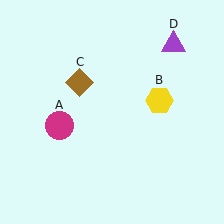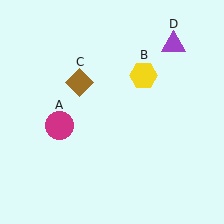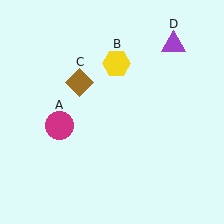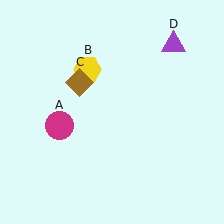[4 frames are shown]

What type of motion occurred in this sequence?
The yellow hexagon (object B) rotated counterclockwise around the center of the scene.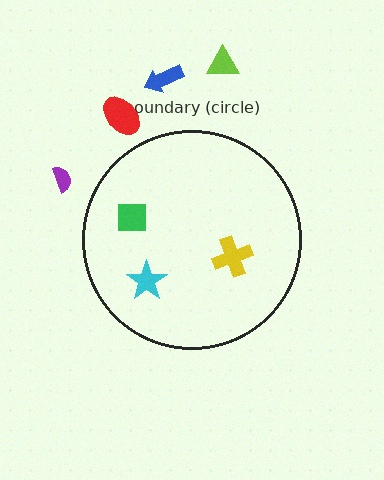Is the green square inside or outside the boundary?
Inside.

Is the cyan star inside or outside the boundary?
Inside.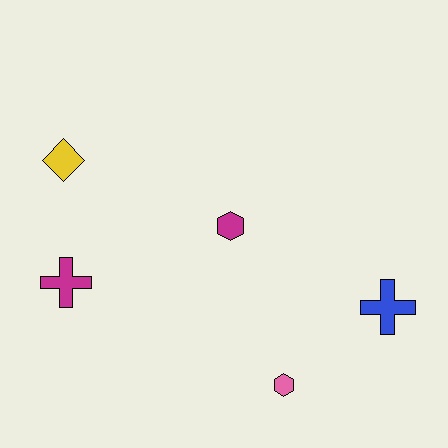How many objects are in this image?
There are 5 objects.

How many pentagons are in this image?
There are no pentagons.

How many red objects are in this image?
There are no red objects.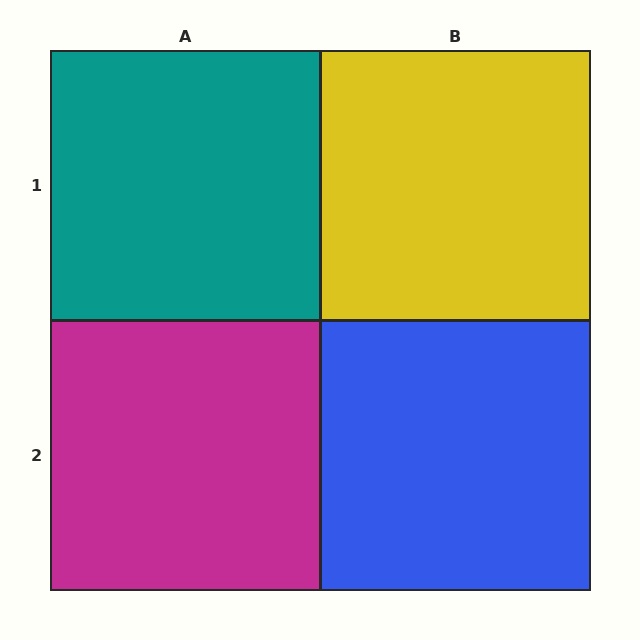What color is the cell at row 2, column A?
Magenta.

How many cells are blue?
1 cell is blue.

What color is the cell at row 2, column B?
Blue.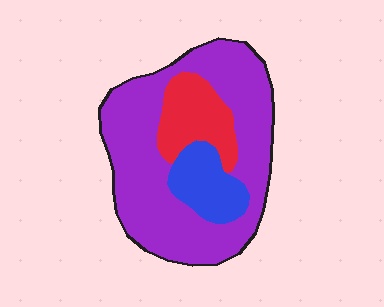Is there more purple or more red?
Purple.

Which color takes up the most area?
Purple, at roughly 70%.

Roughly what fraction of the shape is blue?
Blue covers 14% of the shape.